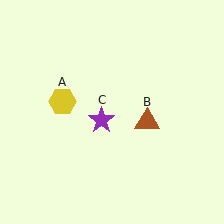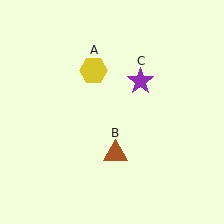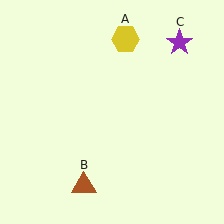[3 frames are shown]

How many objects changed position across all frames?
3 objects changed position: yellow hexagon (object A), brown triangle (object B), purple star (object C).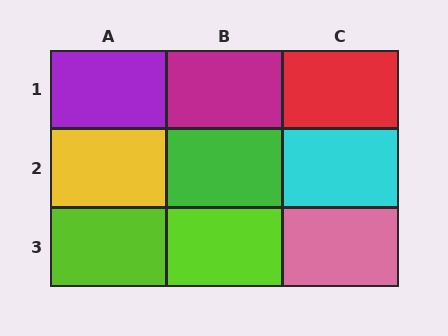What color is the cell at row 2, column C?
Cyan.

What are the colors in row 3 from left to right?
Lime, lime, pink.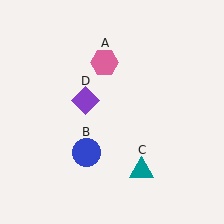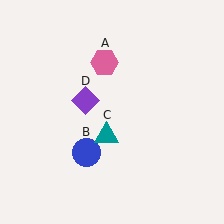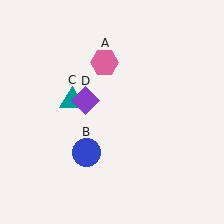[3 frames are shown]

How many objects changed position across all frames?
1 object changed position: teal triangle (object C).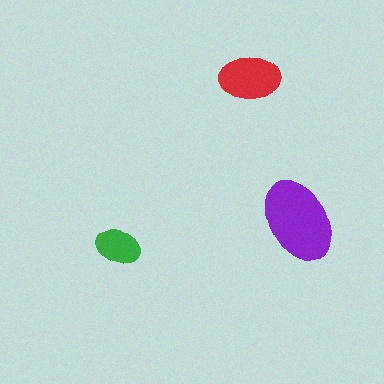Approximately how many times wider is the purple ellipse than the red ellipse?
About 1.5 times wider.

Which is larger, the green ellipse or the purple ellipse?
The purple one.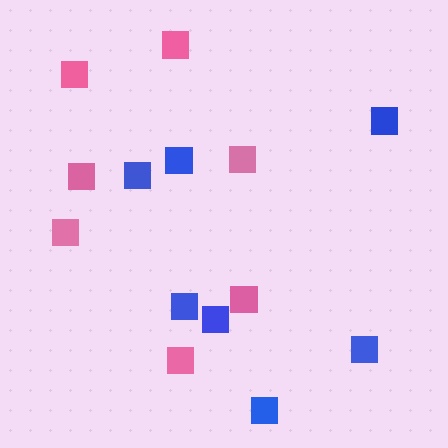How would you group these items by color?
There are 2 groups: one group of pink squares (7) and one group of blue squares (7).